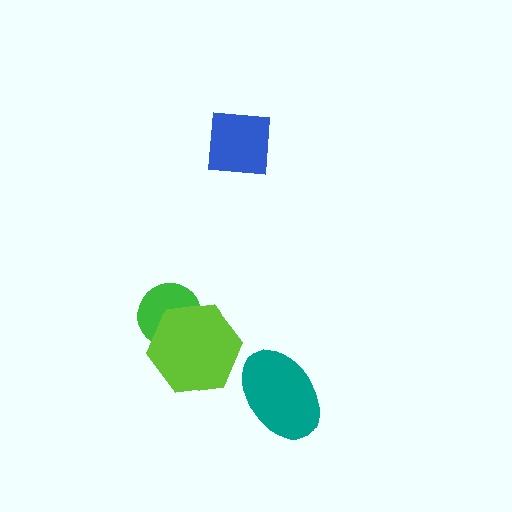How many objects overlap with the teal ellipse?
0 objects overlap with the teal ellipse.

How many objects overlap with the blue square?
0 objects overlap with the blue square.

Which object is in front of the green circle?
The lime hexagon is in front of the green circle.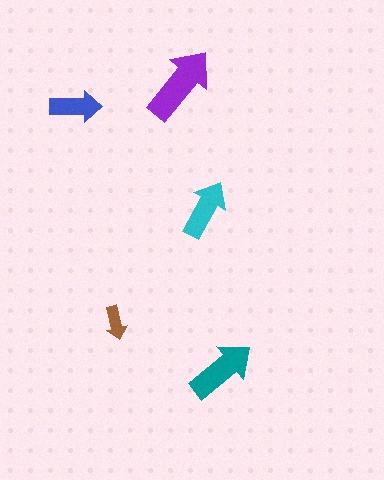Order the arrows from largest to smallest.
the purple one, the teal one, the cyan one, the blue one, the brown one.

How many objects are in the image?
There are 5 objects in the image.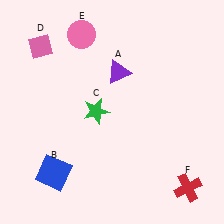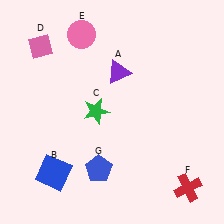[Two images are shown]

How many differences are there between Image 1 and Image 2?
There is 1 difference between the two images.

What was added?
A blue pentagon (G) was added in Image 2.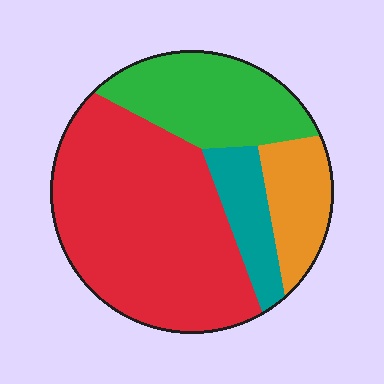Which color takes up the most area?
Red, at roughly 55%.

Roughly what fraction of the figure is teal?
Teal takes up less than a sixth of the figure.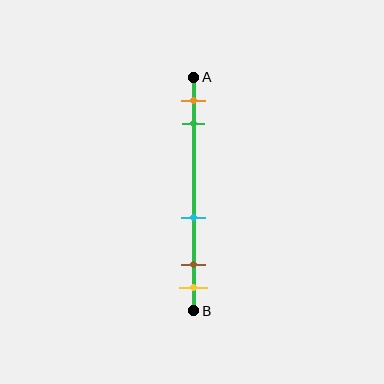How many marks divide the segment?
There are 5 marks dividing the segment.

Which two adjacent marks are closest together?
The brown and yellow marks are the closest adjacent pair.